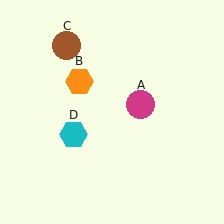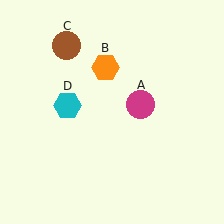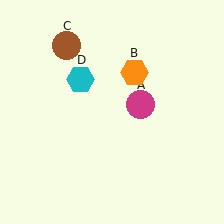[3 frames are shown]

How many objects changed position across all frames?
2 objects changed position: orange hexagon (object B), cyan hexagon (object D).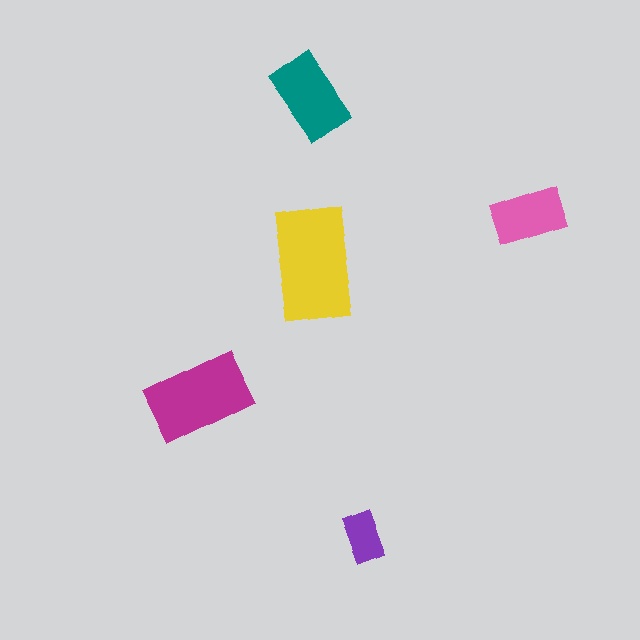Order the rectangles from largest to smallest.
the yellow one, the magenta one, the teal one, the pink one, the purple one.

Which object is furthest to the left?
The magenta rectangle is leftmost.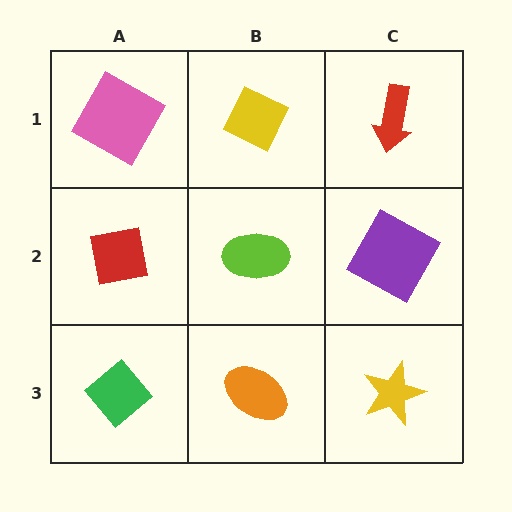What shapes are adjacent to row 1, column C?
A purple square (row 2, column C), a yellow diamond (row 1, column B).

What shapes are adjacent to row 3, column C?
A purple square (row 2, column C), an orange ellipse (row 3, column B).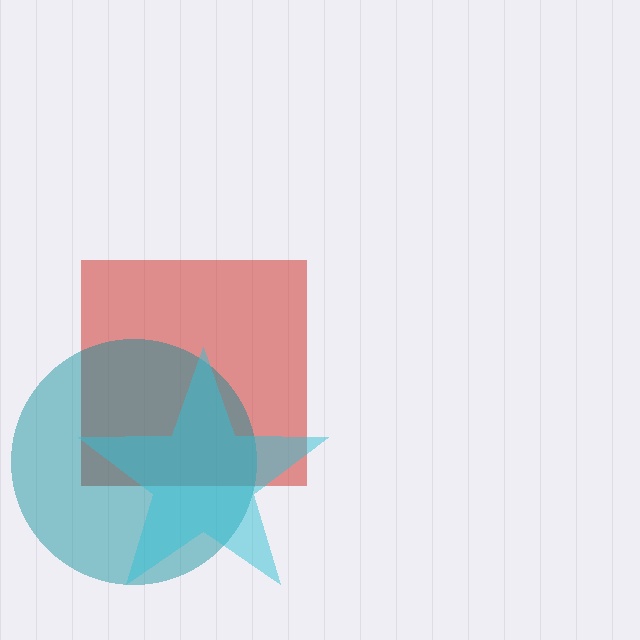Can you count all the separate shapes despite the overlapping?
Yes, there are 3 separate shapes.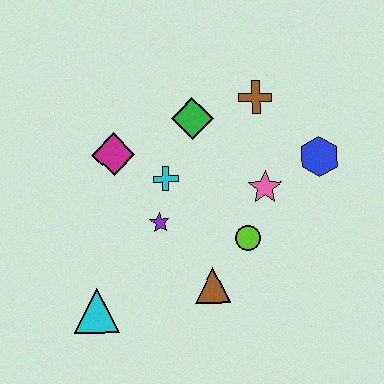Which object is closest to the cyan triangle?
The purple star is closest to the cyan triangle.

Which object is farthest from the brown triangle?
The brown cross is farthest from the brown triangle.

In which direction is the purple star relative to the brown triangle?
The purple star is above the brown triangle.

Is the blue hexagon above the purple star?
Yes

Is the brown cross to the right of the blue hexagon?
No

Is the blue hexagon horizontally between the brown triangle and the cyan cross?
No